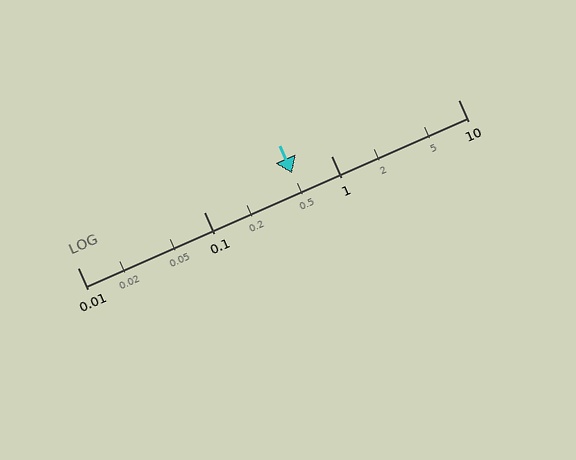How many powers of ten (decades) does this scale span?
The scale spans 3 decades, from 0.01 to 10.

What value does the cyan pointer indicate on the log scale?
The pointer indicates approximately 0.49.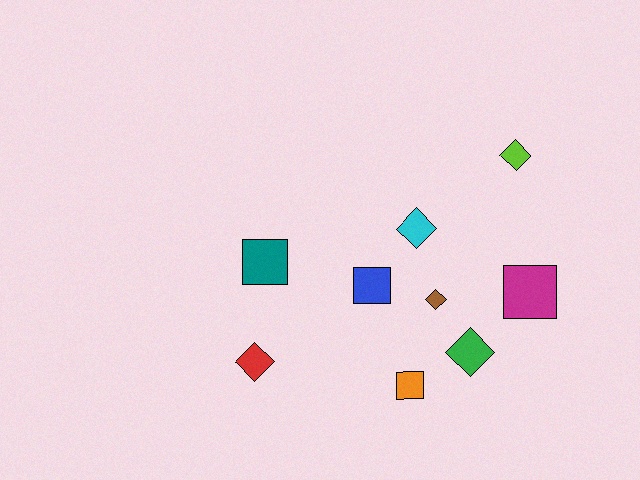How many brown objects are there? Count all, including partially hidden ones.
There is 1 brown object.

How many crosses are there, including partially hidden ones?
There are no crosses.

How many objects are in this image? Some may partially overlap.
There are 9 objects.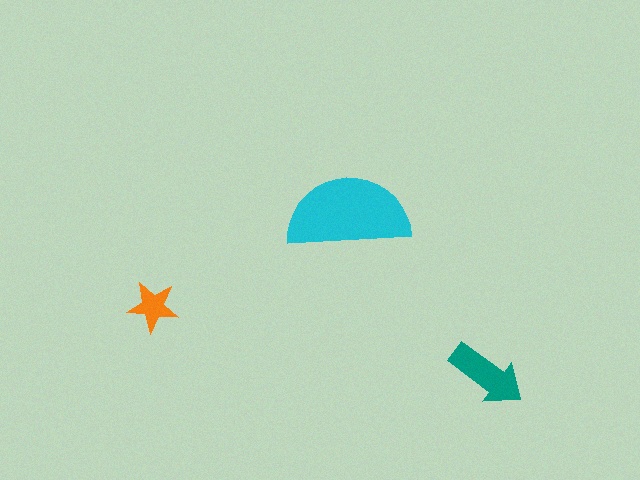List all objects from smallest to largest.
The orange star, the teal arrow, the cyan semicircle.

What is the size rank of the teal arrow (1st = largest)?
2nd.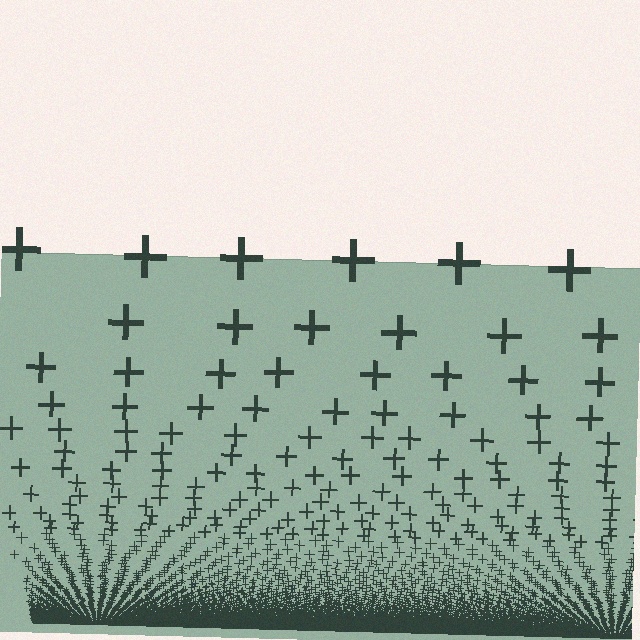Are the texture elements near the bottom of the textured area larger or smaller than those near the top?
Smaller. The gradient is inverted — elements near the bottom are smaller and denser.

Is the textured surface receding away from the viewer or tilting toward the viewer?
The surface appears to tilt toward the viewer. Texture elements get larger and sparser toward the top.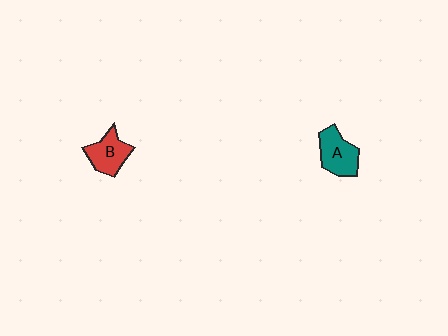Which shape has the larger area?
Shape A (teal).